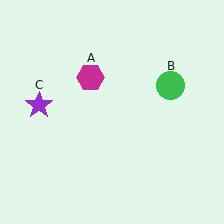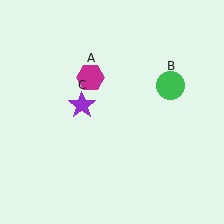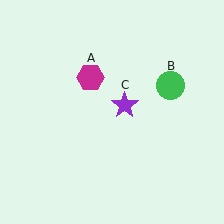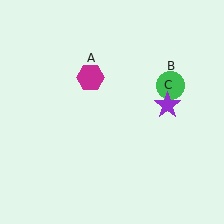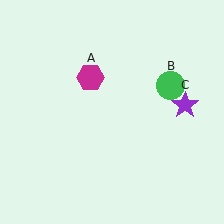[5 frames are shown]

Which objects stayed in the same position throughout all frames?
Magenta hexagon (object A) and green circle (object B) remained stationary.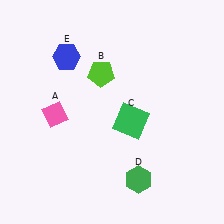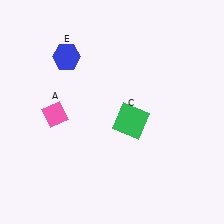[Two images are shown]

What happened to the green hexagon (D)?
The green hexagon (D) was removed in Image 2. It was in the bottom-right area of Image 1.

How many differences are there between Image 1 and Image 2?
There are 2 differences between the two images.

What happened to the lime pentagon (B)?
The lime pentagon (B) was removed in Image 2. It was in the top-left area of Image 1.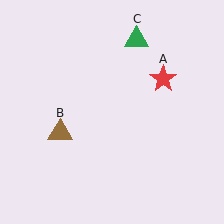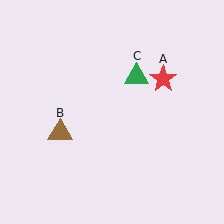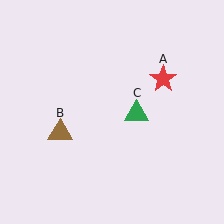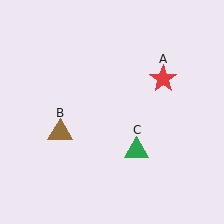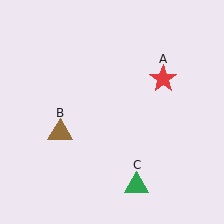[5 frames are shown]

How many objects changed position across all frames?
1 object changed position: green triangle (object C).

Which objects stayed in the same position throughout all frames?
Red star (object A) and brown triangle (object B) remained stationary.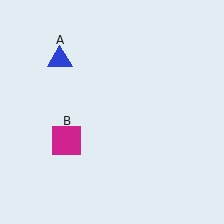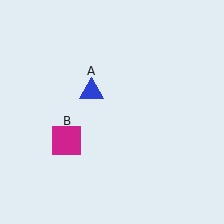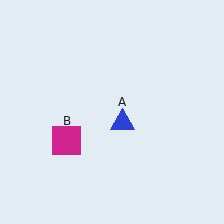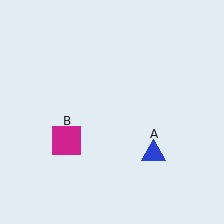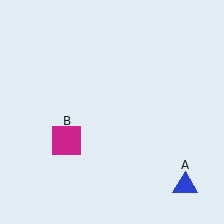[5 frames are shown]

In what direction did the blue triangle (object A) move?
The blue triangle (object A) moved down and to the right.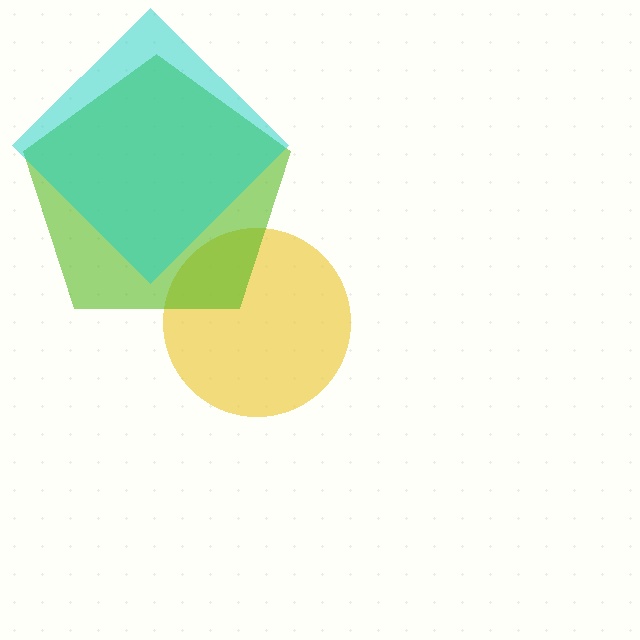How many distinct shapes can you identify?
There are 3 distinct shapes: a yellow circle, a lime pentagon, a cyan diamond.